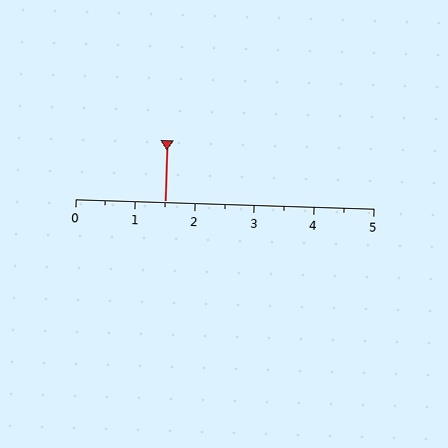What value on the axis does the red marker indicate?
The marker indicates approximately 1.5.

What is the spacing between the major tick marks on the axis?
The major ticks are spaced 1 apart.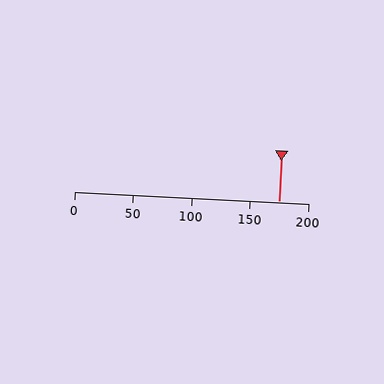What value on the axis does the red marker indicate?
The marker indicates approximately 175.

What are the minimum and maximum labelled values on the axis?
The axis runs from 0 to 200.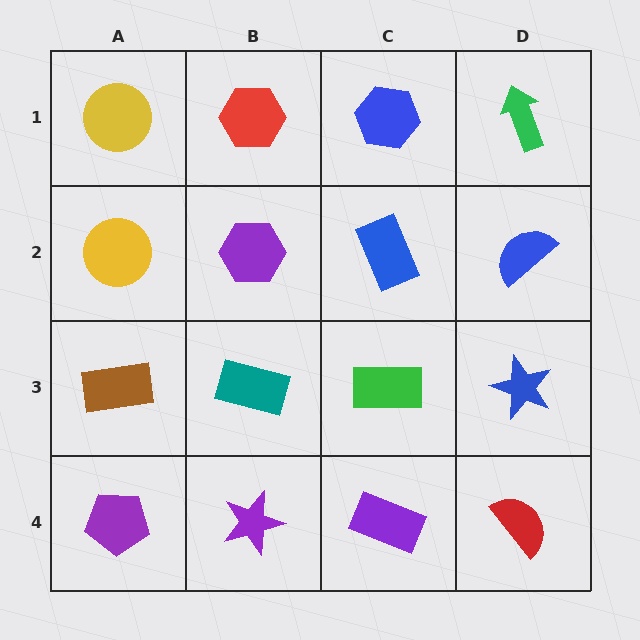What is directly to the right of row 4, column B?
A purple rectangle.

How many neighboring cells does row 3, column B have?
4.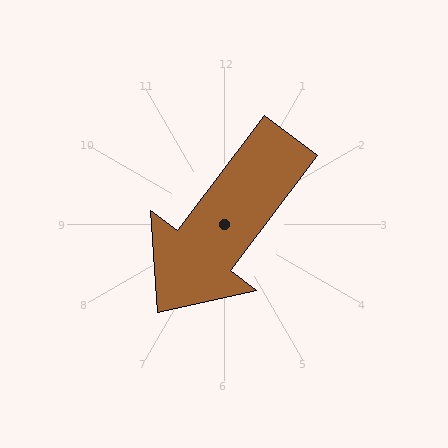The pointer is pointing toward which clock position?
Roughly 7 o'clock.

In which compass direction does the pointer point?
Southwest.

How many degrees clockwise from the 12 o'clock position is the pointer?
Approximately 217 degrees.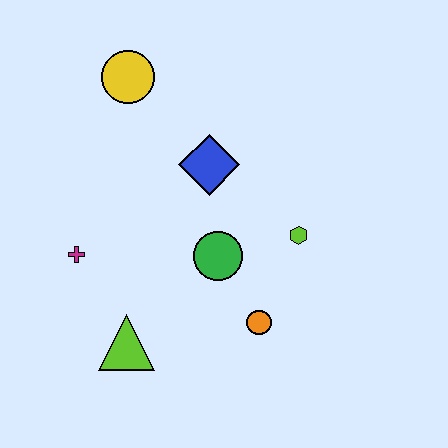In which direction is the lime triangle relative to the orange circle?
The lime triangle is to the left of the orange circle.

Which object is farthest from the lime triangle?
The yellow circle is farthest from the lime triangle.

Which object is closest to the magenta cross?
The lime triangle is closest to the magenta cross.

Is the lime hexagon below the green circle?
No